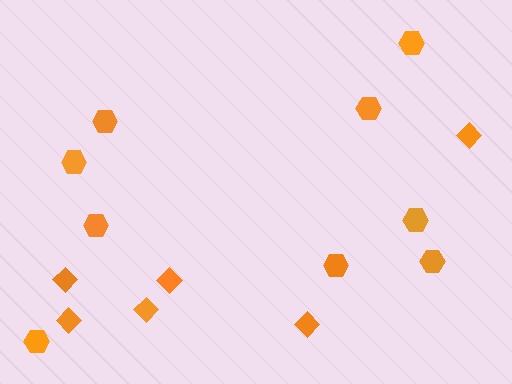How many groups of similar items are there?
There are 2 groups: one group of hexagons (9) and one group of diamonds (6).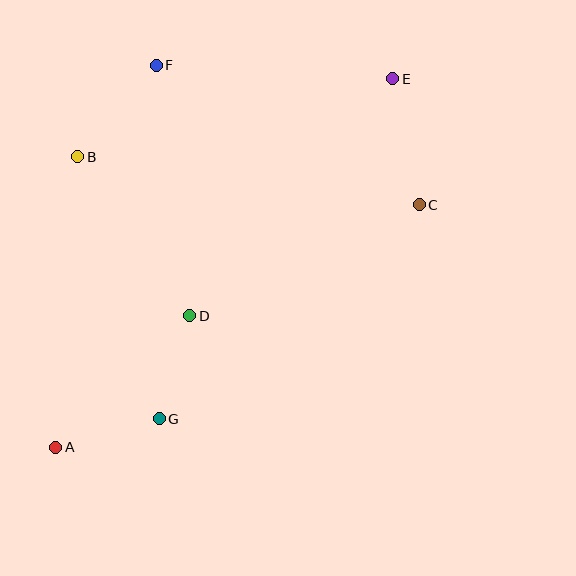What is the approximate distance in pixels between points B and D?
The distance between B and D is approximately 195 pixels.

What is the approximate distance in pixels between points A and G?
The distance between A and G is approximately 108 pixels.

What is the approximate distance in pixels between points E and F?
The distance between E and F is approximately 237 pixels.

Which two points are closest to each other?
Points D and G are closest to each other.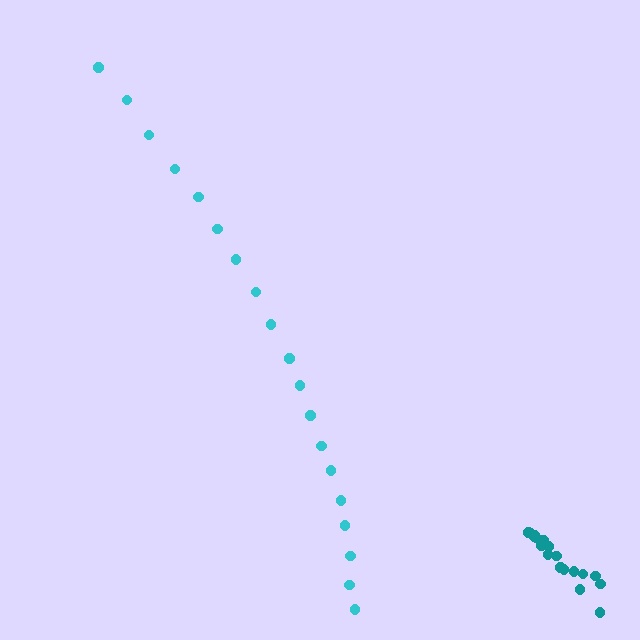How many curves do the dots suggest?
There are 2 distinct paths.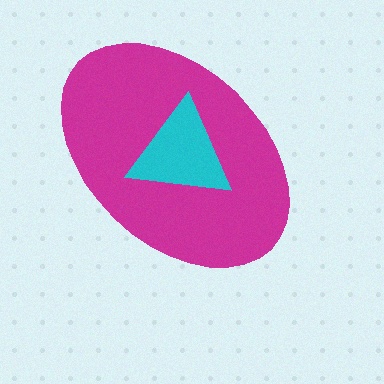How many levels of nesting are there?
2.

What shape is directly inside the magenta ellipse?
The cyan triangle.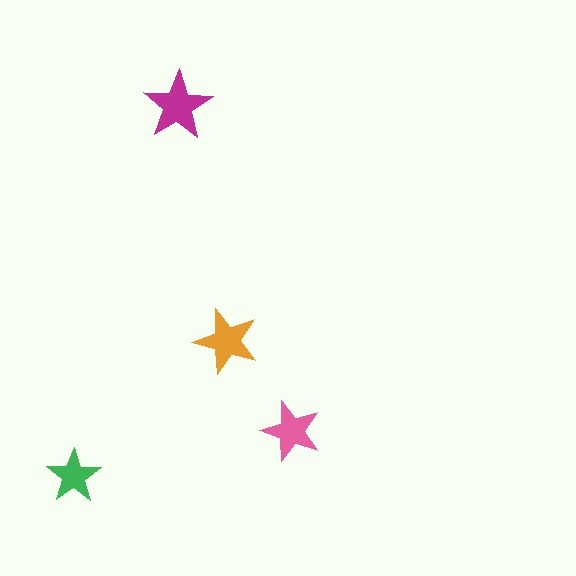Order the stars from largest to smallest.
the magenta one, the orange one, the pink one, the green one.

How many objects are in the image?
There are 4 objects in the image.